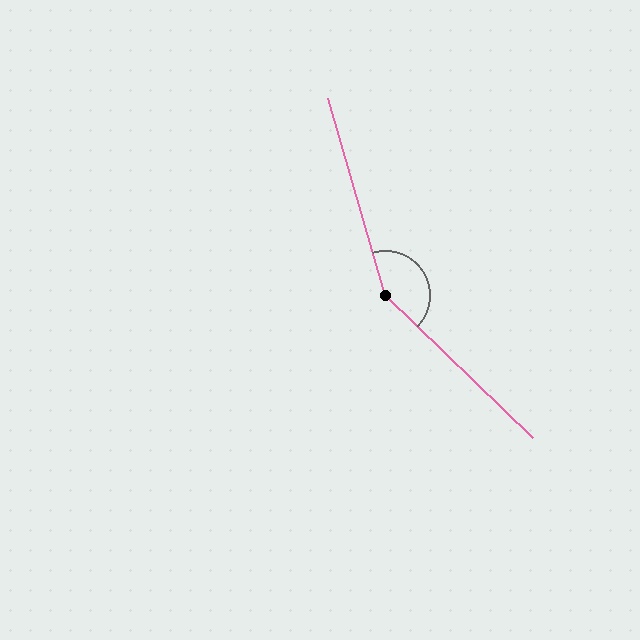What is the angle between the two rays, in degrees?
Approximately 150 degrees.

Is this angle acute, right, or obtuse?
It is obtuse.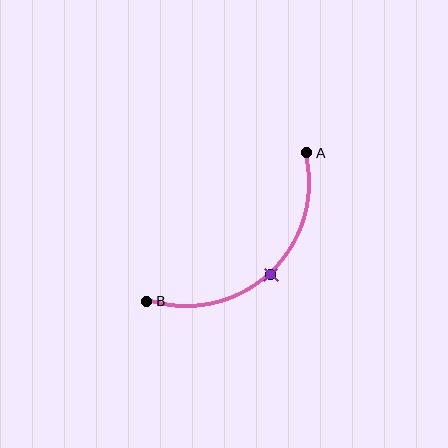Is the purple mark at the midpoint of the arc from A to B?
Yes. The purple mark lies on the arc at equal arc-length from both A and B — it is the arc midpoint.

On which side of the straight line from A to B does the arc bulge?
The arc bulges below and to the right of the straight line connecting A and B.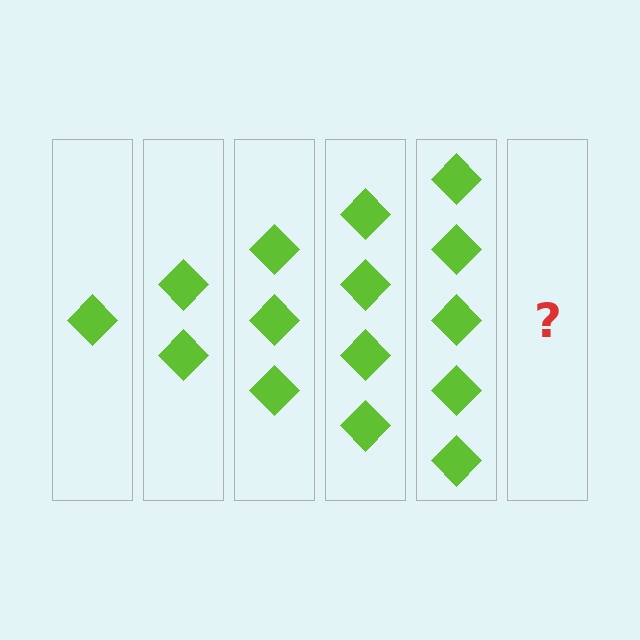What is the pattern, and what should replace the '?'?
The pattern is that each step adds one more diamond. The '?' should be 6 diamonds.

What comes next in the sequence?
The next element should be 6 diamonds.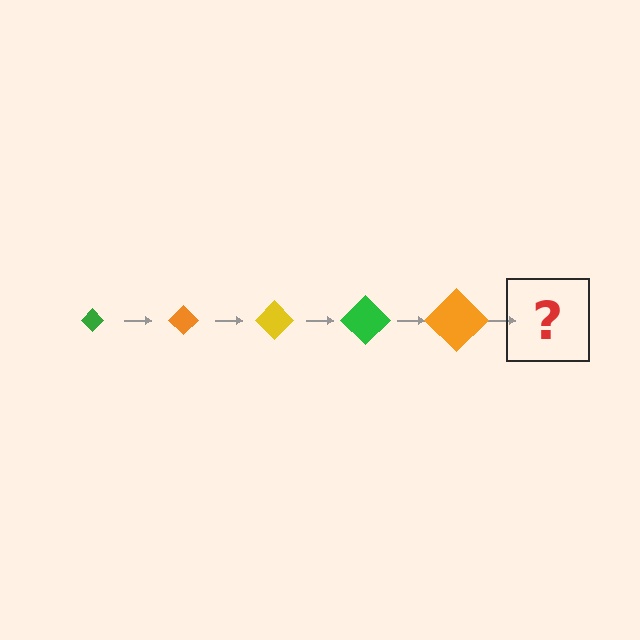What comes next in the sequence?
The next element should be a yellow diamond, larger than the previous one.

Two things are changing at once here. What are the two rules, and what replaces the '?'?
The two rules are that the diamond grows larger each step and the color cycles through green, orange, and yellow. The '?' should be a yellow diamond, larger than the previous one.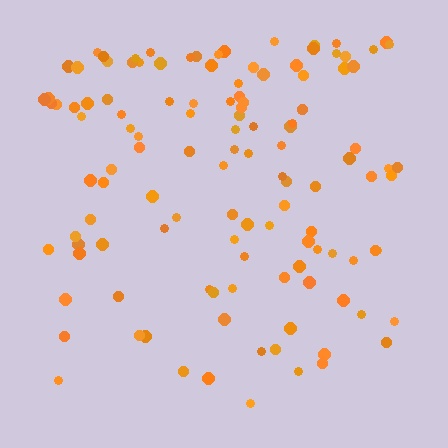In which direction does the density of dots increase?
From bottom to top, with the top side densest.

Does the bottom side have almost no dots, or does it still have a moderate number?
Still a moderate number, just noticeably fewer than the top.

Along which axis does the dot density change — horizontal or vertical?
Vertical.